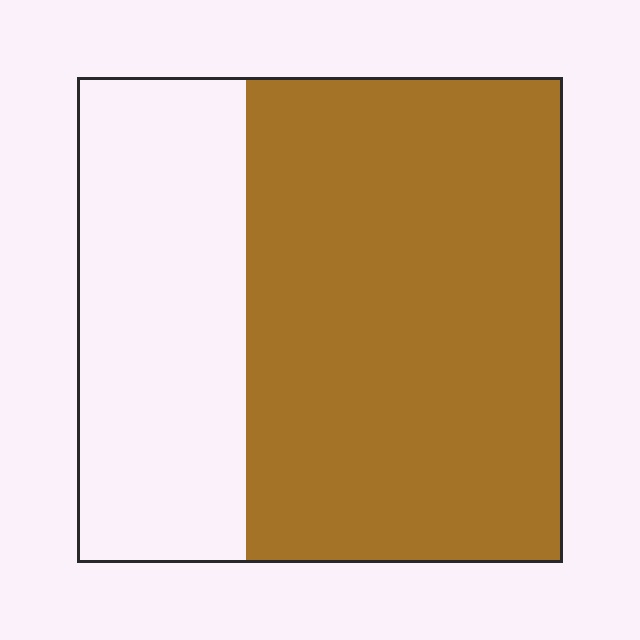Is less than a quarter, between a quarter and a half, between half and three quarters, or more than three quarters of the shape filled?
Between half and three quarters.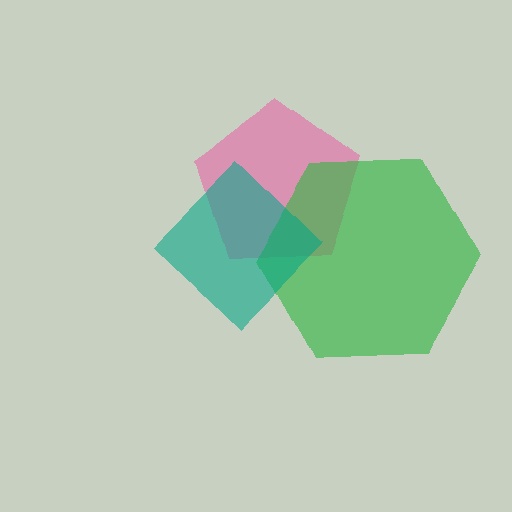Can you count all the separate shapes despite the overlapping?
Yes, there are 3 separate shapes.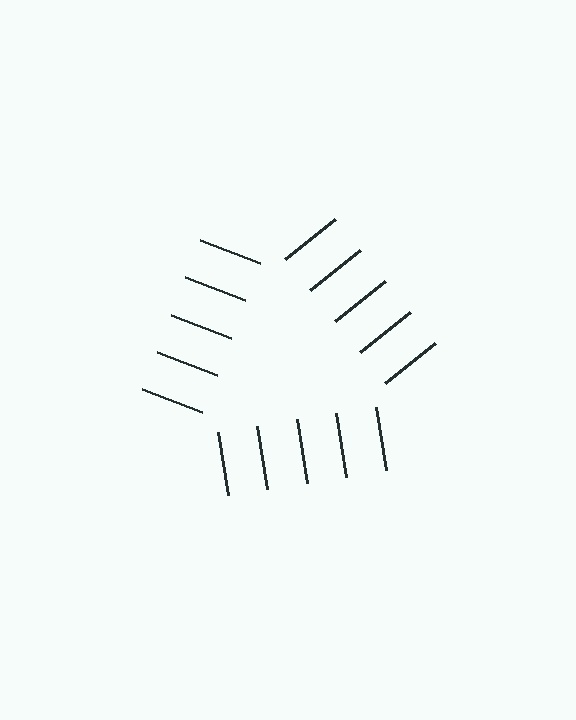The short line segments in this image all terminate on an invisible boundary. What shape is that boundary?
An illusory triangle — the line segments terminate on its edges but no continuous stroke is drawn.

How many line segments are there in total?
15 — 5 along each of the 3 edges.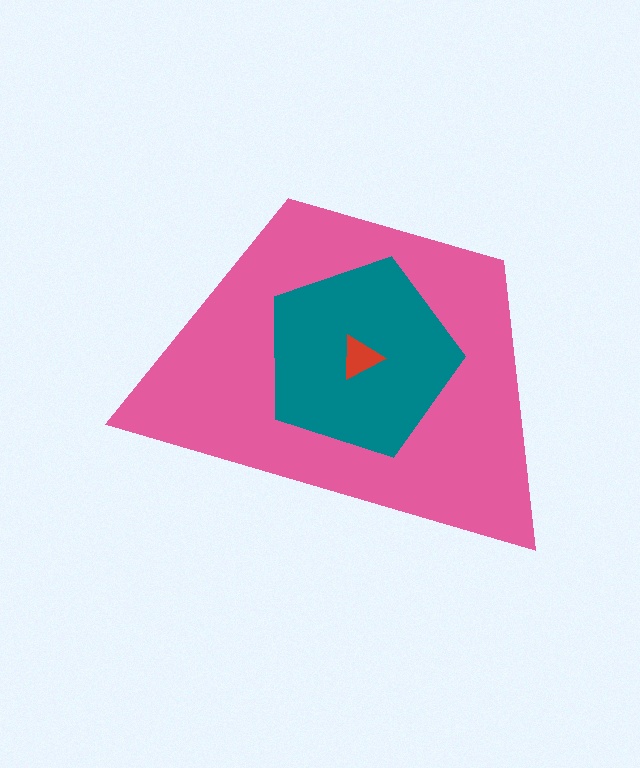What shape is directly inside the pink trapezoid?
The teal pentagon.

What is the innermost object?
The red triangle.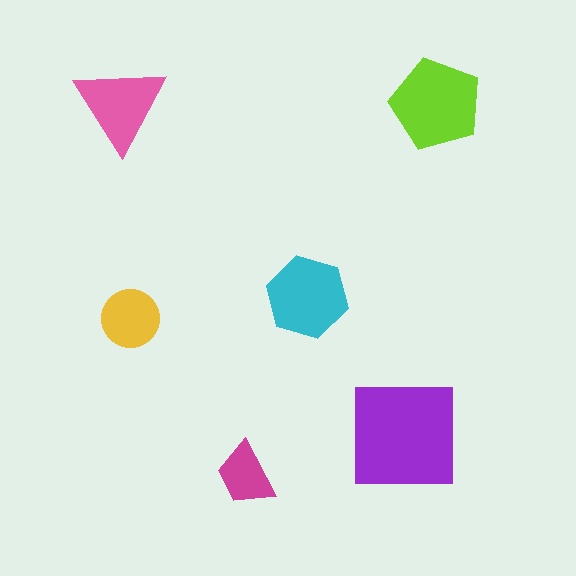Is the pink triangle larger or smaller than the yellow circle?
Larger.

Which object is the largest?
The purple square.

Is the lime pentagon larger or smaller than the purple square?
Smaller.